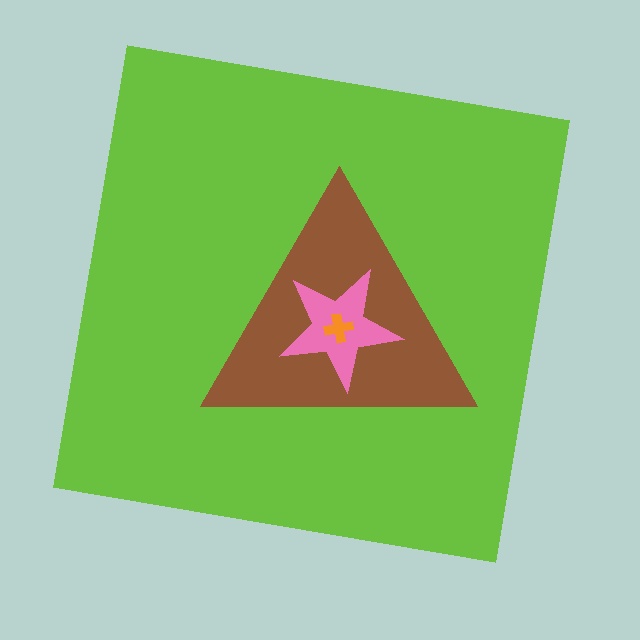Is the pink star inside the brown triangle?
Yes.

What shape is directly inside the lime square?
The brown triangle.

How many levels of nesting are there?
4.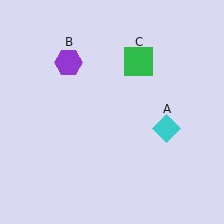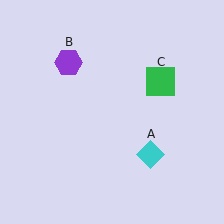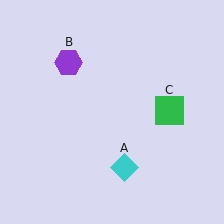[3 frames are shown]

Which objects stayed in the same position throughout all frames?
Purple hexagon (object B) remained stationary.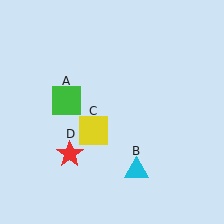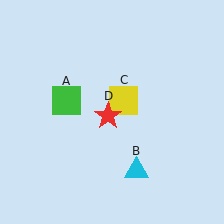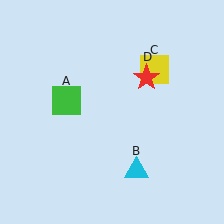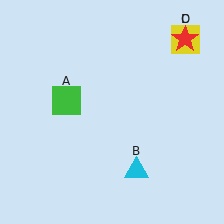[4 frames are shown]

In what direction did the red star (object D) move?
The red star (object D) moved up and to the right.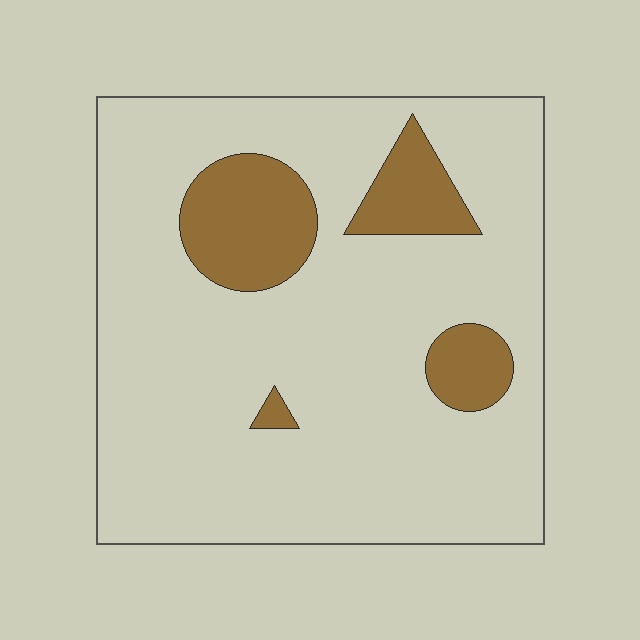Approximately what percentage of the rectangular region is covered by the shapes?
Approximately 15%.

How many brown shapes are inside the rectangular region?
4.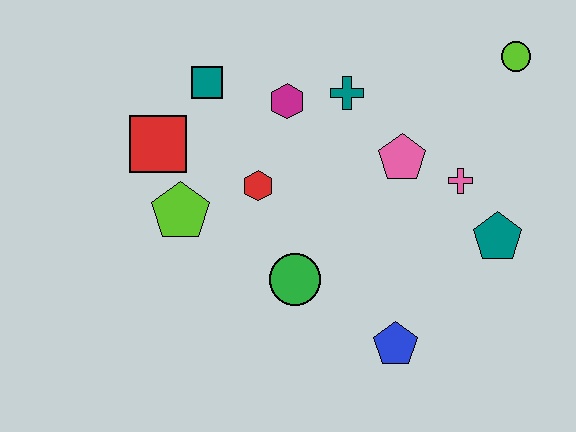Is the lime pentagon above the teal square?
No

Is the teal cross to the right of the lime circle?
No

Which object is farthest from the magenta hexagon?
The blue pentagon is farthest from the magenta hexagon.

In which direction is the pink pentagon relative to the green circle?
The pink pentagon is above the green circle.